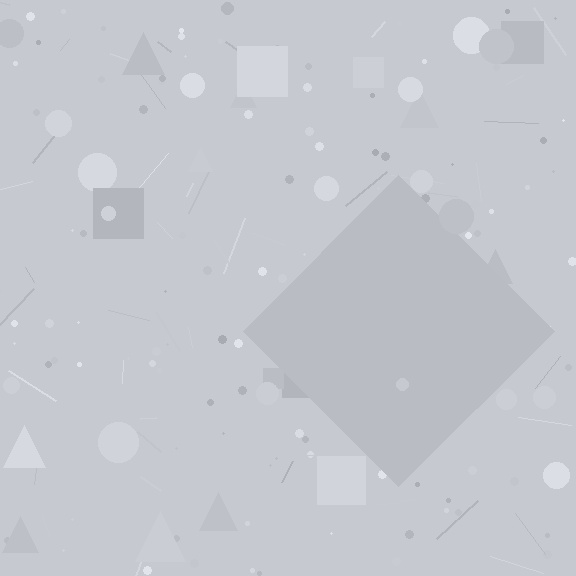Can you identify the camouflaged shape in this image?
The camouflaged shape is a diamond.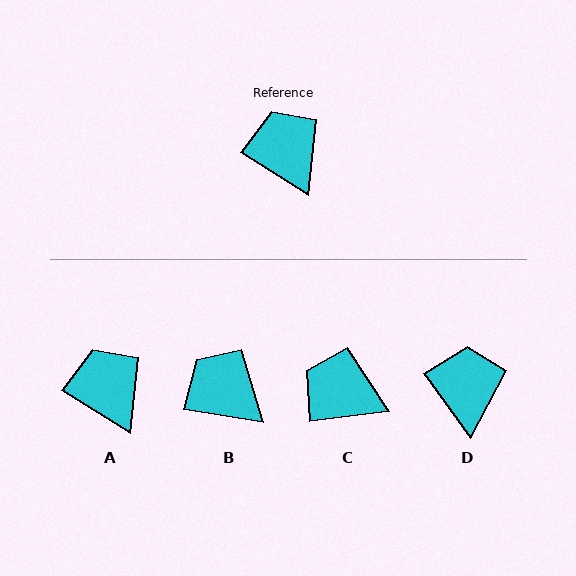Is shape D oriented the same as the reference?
No, it is off by about 22 degrees.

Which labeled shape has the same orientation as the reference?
A.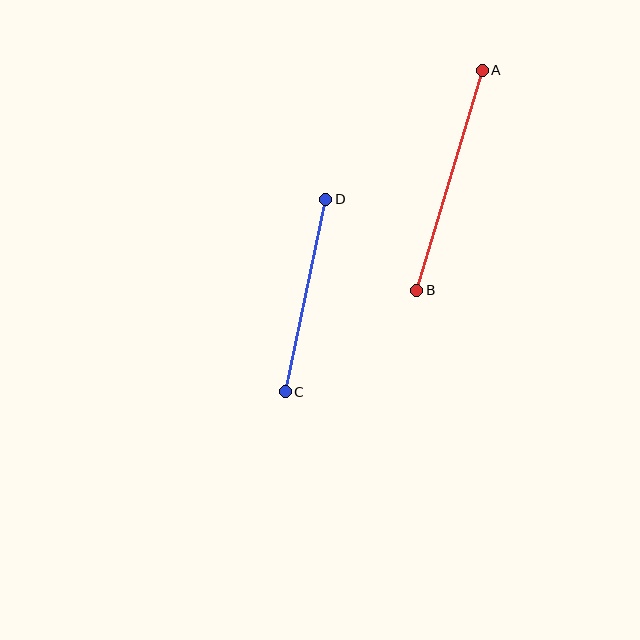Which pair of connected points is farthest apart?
Points A and B are farthest apart.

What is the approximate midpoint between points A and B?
The midpoint is at approximately (450, 180) pixels.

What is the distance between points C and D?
The distance is approximately 197 pixels.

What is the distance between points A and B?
The distance is approximately 230 pixels.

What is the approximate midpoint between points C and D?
The midpoint is at approximately (306, 296) pixels.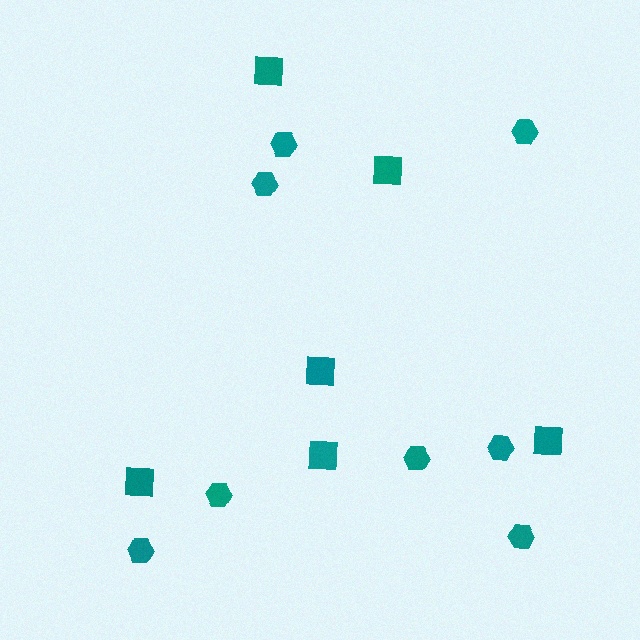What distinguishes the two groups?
There are 2 groups: one group of squares (6) and one group of hexagons (8).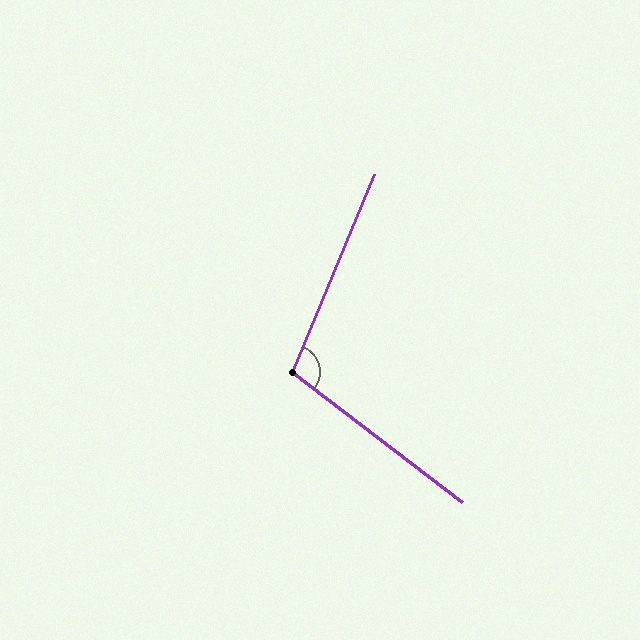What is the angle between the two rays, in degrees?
Approximately 105 degrees.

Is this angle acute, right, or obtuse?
It is obtuse.